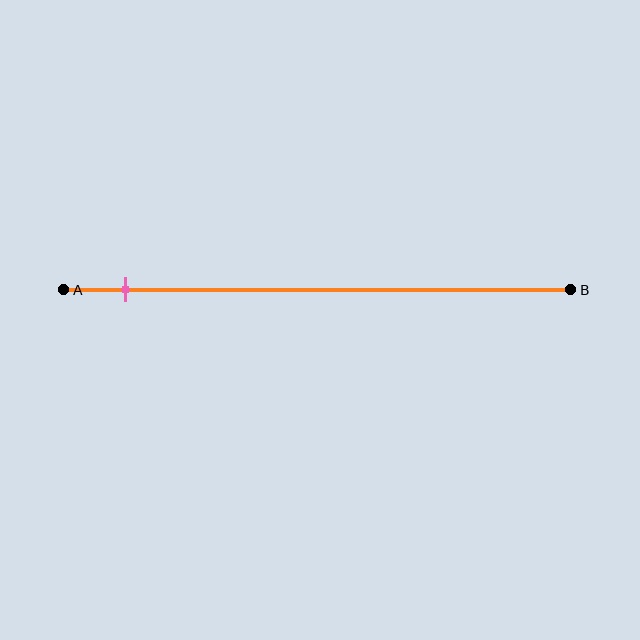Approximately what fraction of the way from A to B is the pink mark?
The pink mark is approximately 10% of the way from A to B.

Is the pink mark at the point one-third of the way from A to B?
No, the mark is at about 10% from A, not at the 33% one-third point.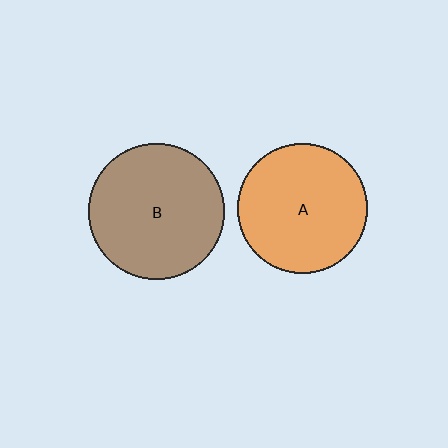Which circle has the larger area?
Circle B (brown).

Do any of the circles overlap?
No, none of the circles overlap.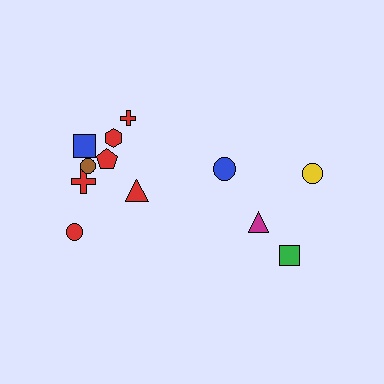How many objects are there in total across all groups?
There are 12 objects.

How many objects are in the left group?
There are 8 objects.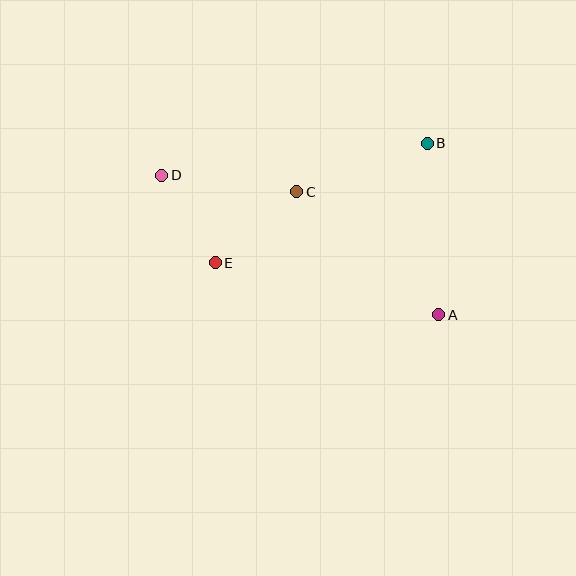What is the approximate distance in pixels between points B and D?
The distance between B and D is approximately 267 pixels.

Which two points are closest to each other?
Points D and E are closest to each other.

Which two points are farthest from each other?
Points A and D are farthest from each other.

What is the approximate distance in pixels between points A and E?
The distance between A and E is approximately 229 pixels.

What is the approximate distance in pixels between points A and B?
The distance between A and B is approximately 172 pixels.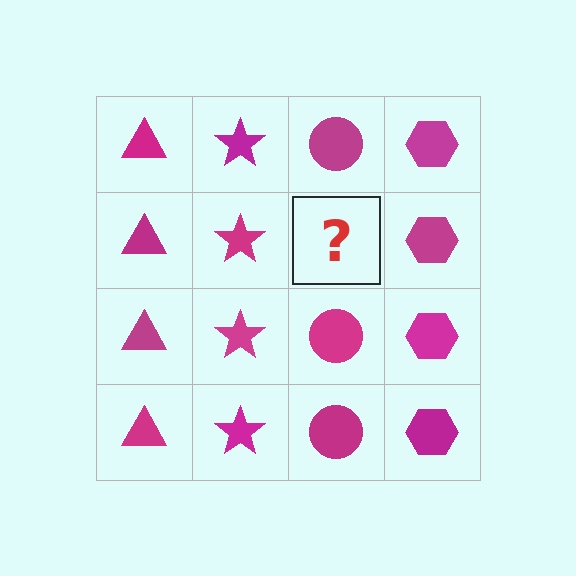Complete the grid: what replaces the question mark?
The question mark should be replaced with a magenta circle.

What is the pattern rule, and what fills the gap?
The rule is that each column has a consistent shape. The gap should be filled with a magenta circle.